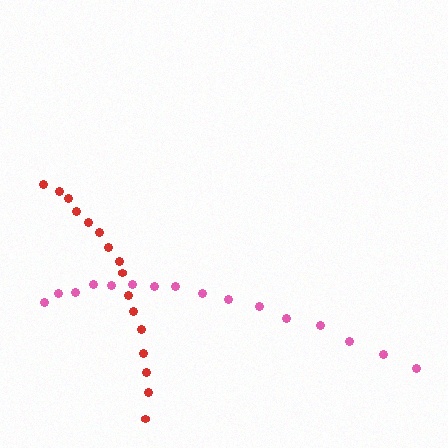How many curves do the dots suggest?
There are 2 distinct paths.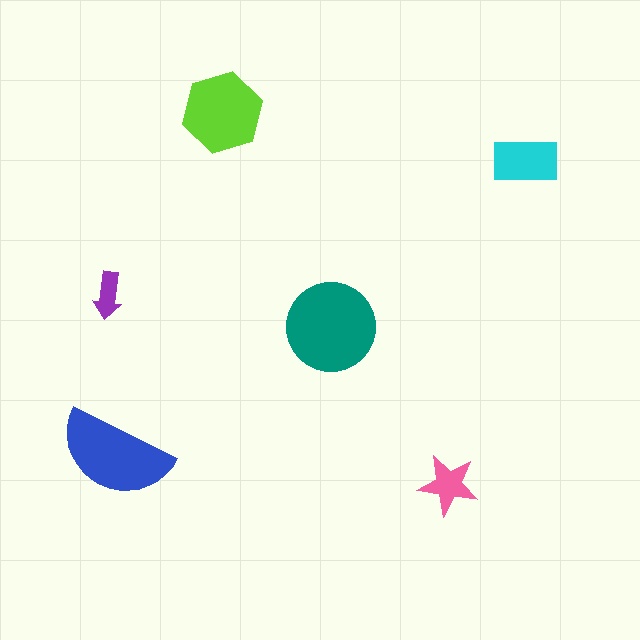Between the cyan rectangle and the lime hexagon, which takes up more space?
The lime hexagon.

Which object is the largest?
The teal circle.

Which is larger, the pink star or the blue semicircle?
The blue semicircle.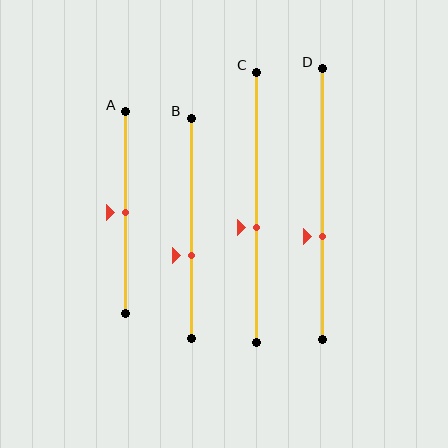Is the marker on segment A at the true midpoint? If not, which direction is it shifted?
Yes, the marker on segment A is at the true midpoint.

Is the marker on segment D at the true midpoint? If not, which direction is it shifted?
No, the marker on segment D is shifted downward by about 12% of the segment length.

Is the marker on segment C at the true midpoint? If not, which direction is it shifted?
No, the marker on segment C is shifted downward by about 8% of the segment length.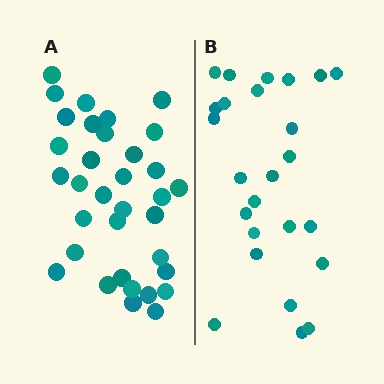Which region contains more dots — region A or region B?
Region A (the left region) has more dots.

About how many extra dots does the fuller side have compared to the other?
Region A has roughly 8 or so more dots than region B.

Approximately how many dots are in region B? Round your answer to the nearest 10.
About 20 dots. (The exact count is 25, which rounds to 20.)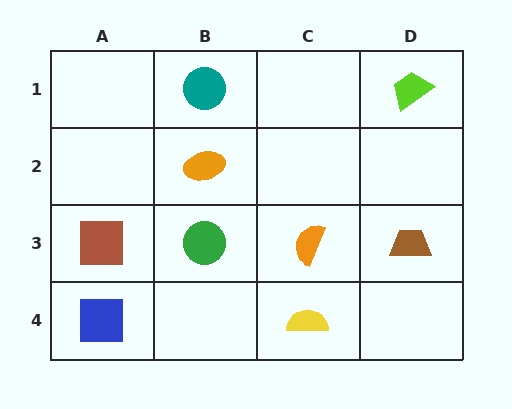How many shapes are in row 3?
4 shapes.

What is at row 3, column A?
A brown square.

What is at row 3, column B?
A green circle.